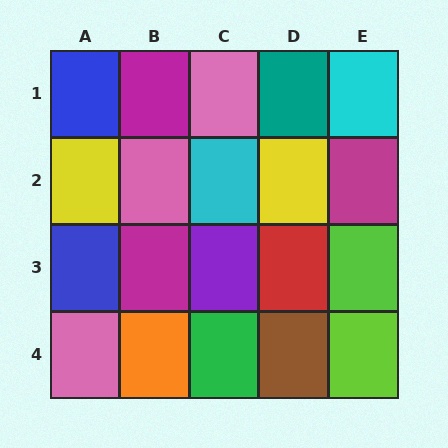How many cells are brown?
1 cell is brown.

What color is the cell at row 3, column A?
Blue.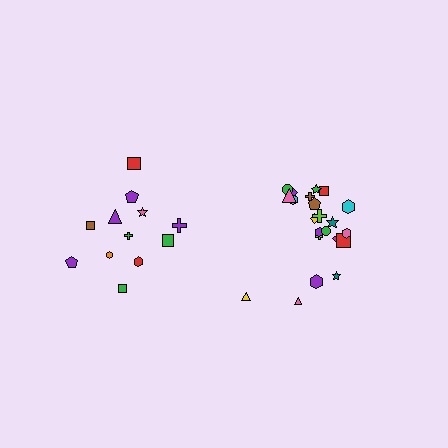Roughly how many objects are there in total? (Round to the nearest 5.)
Roughly 35 objects in total.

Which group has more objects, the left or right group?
The right group.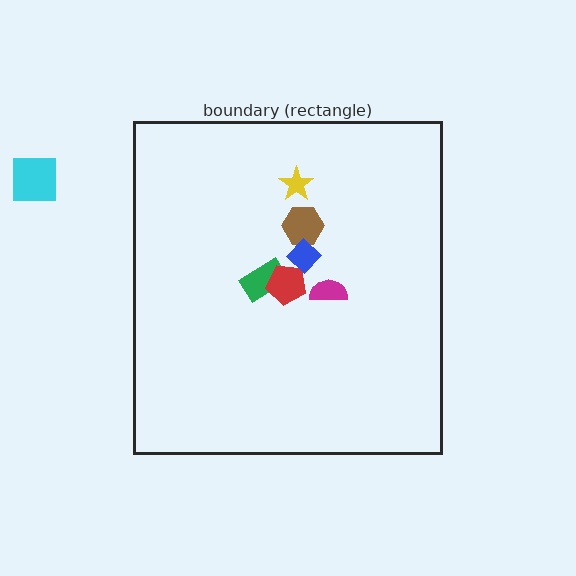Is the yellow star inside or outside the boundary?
Inside.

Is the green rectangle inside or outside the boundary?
Inside.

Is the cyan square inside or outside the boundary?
Outside.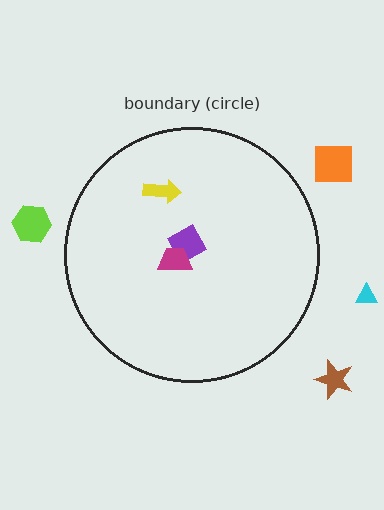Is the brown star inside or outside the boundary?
Outside.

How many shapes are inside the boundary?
3 inside, 4 outside.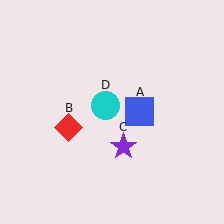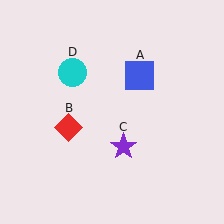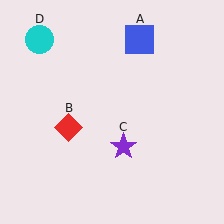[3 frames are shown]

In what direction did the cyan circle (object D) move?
The cyan circle (object D) moved up and to the left.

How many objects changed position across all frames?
2 objects changed position: blue square (object A), cyan circle (object D).